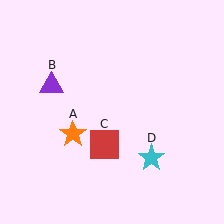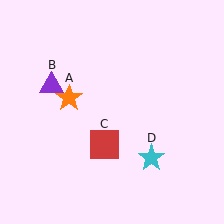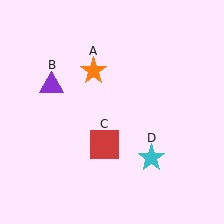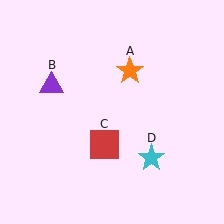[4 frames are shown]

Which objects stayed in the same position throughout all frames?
Purple triangle (object B) and red square (object C) and cyan star (object D) remained stationary.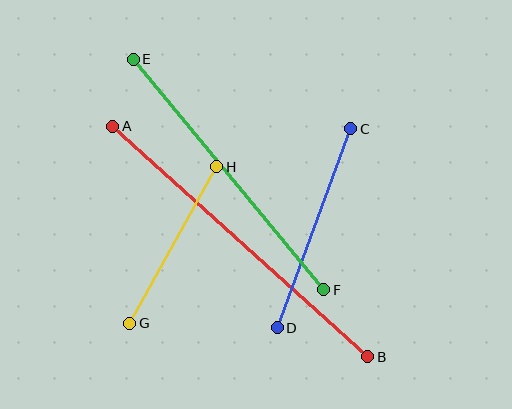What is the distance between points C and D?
The distance is approximately 212 pixels.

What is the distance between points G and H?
The distance is approximately 179 pixels.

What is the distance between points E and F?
The distance is approximately 299 pixels.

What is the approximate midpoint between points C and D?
The midpoint is at approximately (314, 228) pixels.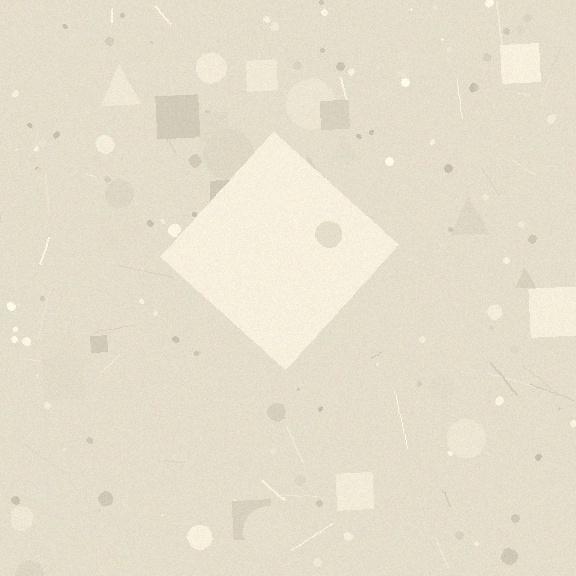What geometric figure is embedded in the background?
A diamond is embedded in the background.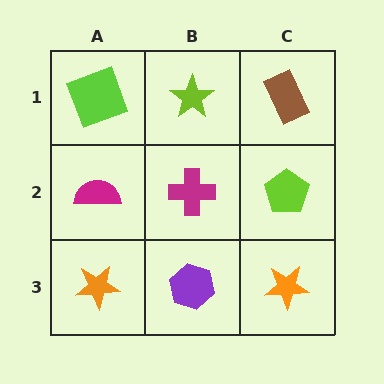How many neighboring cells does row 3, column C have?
2.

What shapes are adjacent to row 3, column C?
A lime pentagon (row 2, column C), a purple hexagon (row 3, column B).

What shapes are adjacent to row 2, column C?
A brown rectangle (row 1, column C), an orange star (row 3, column C), a magenta cross (row 2, column B).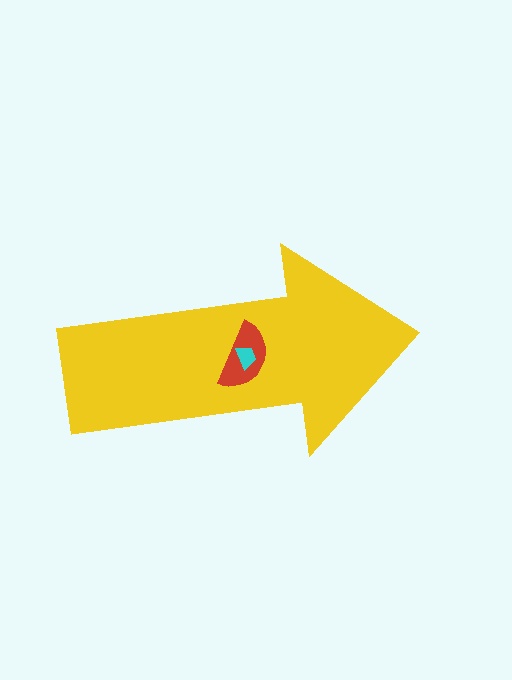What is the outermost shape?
The yellow arrow.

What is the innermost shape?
The cyan trapezoid.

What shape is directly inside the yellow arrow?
The red semicircle.